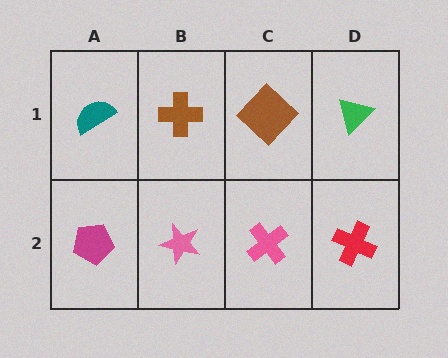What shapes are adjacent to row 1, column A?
A magenta pentagon (row 2, column A), a brown cross (row 1, column B).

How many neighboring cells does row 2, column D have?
2.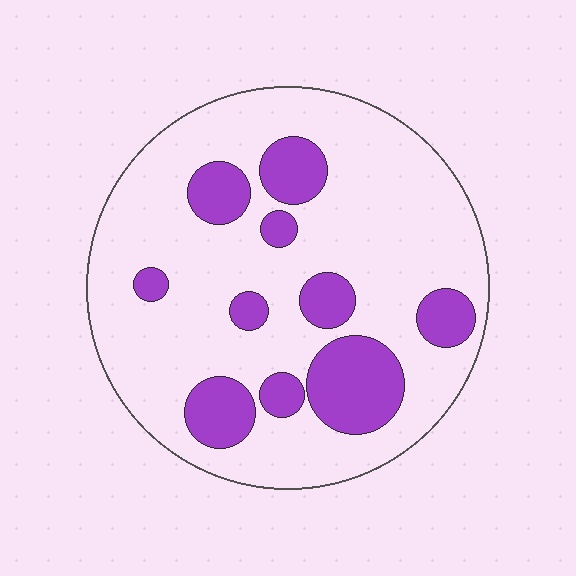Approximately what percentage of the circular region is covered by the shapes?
Approximately 25%.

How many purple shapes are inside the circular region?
10.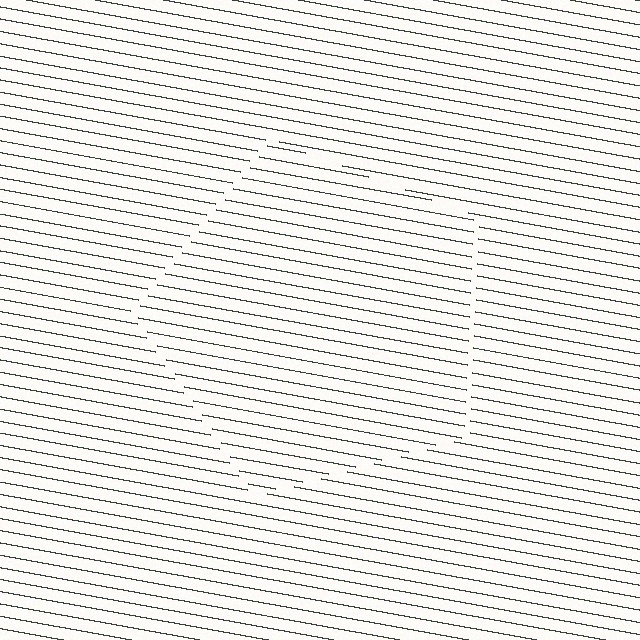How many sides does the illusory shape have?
5 sides — the line-ends trace a pentagon.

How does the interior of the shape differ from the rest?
The interior of the shape contains the same grating, shifted by half a period — the contour is defined by the phase discontinuity where line-ends from the inner and outer gratings abut.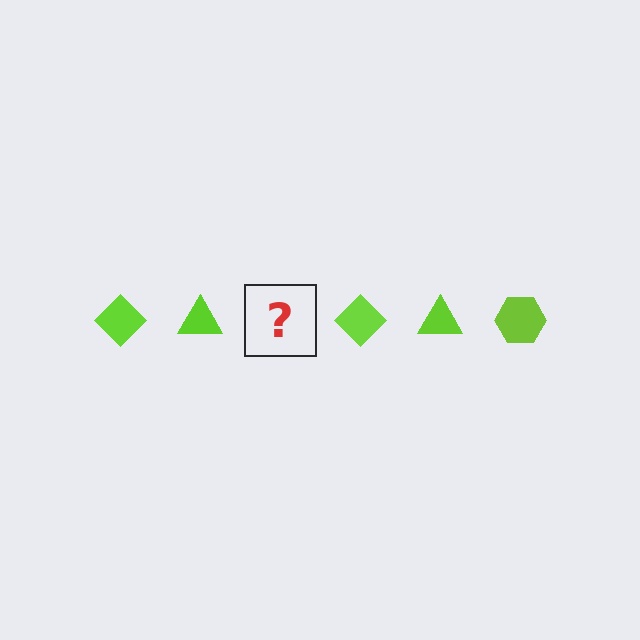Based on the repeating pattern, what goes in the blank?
The blank should be a lime hexagon.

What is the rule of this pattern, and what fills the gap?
The rule is that the pattern cycles through diamond, triangle, hexagon shapes in lime. The gap should be filled with a lime hexagon.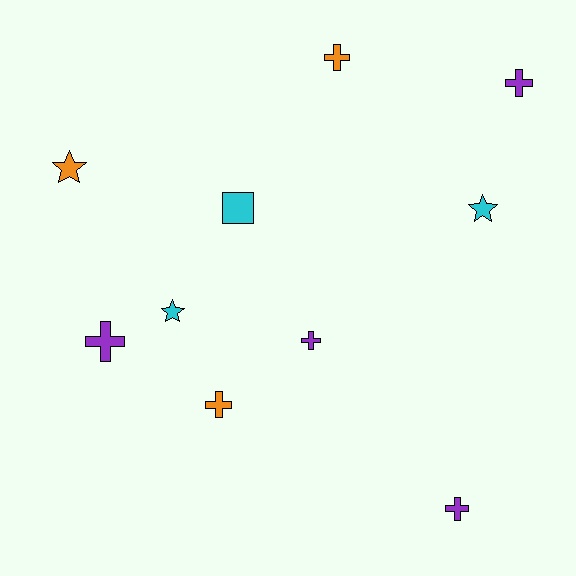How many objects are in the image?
There are 10 objects.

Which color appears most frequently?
Purple, with 4 objects.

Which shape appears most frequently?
Cross, with 6 objects.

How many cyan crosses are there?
There are no cyan crosses.